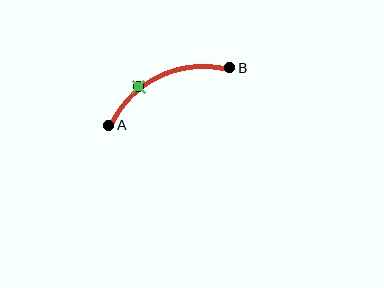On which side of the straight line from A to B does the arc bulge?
The arc bulges above the straight line connecting A and B.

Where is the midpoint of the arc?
The arc midpoint is the point on the curve farthest from the straight line joining A and B. It sits above that line.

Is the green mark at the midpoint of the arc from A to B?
No. The green mark lies on the arc but is closer to endpoint A. The arc midpoint would be at the point on the curve equidistant along the arc from both A and B.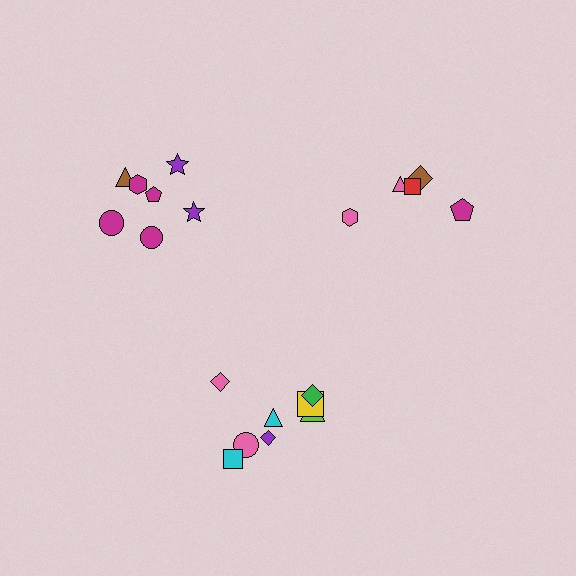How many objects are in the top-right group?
There are 5 objects.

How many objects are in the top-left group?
There are 7 objects.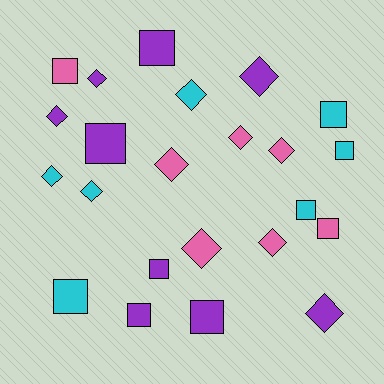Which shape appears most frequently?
Diamond, with 12 objects.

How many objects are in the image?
There are 23 objects.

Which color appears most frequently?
Purple, with 9 objects.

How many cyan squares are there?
There are 4 cyan squares.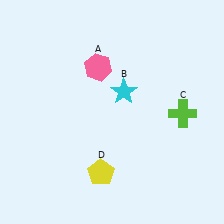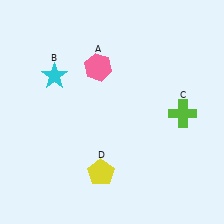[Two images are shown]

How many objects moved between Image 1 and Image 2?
1 object moved between the two images.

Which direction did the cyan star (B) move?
The cyan star (B) moved left.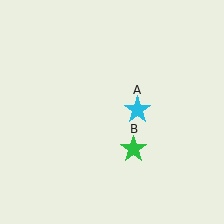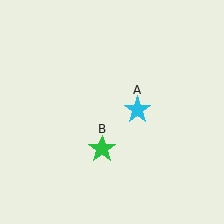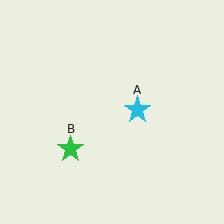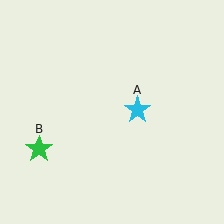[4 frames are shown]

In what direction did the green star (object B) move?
The green star (object B) moved left.